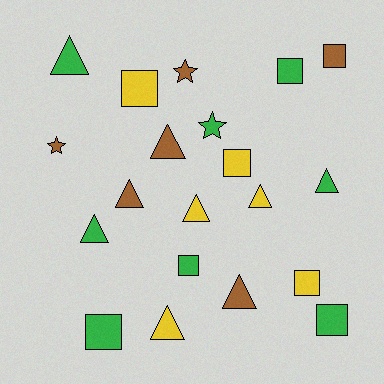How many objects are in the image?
There are 20 objects.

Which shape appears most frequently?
Triangle, with 9 objects.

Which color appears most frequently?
Green, with 8 objects.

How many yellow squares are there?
There are 3 yellow squares.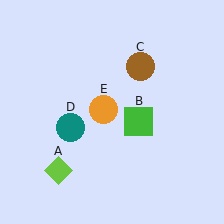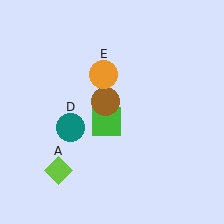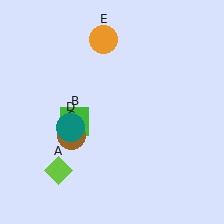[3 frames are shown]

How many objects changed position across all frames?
3 objects changed position: green square (object B), brown circle (object C), orange circle (object E).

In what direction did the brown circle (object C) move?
The brown circle (object C) moved down and to the left.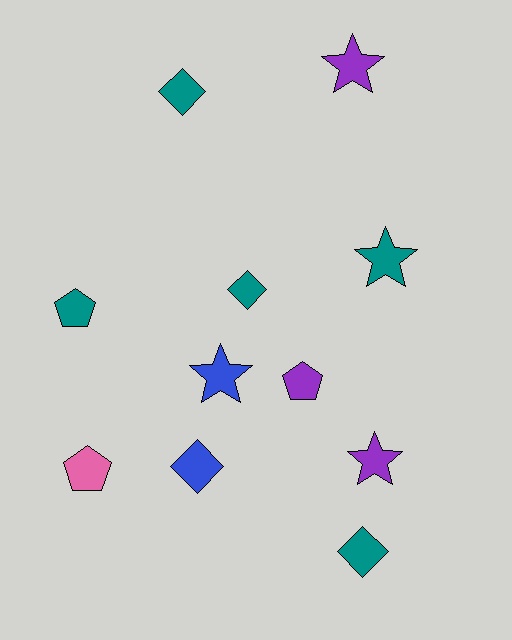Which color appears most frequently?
Teal, with 5 objects.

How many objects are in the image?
There are 11 objects.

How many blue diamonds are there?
There is 1 blue diamond.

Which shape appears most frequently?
Diamond, with 4 objects.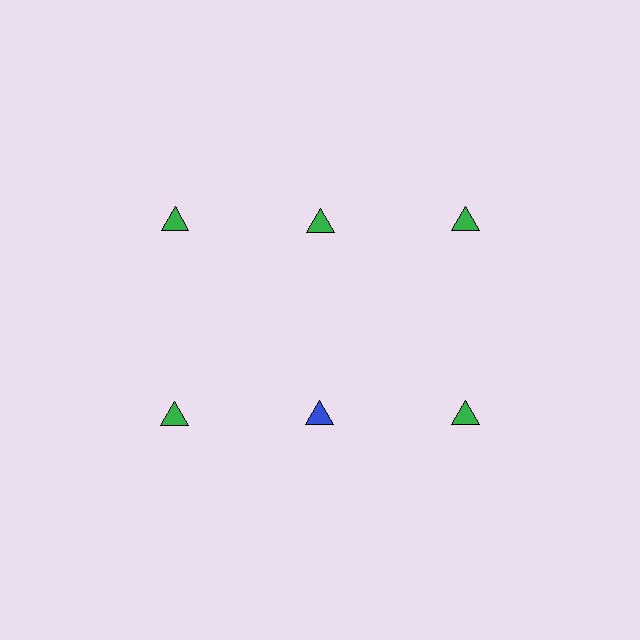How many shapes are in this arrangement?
There are 6 shapes arranged in a grid pattern.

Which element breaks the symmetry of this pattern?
The blue triangle in the second row, second from left column breaks the symmetry. All other shapes are green triangles.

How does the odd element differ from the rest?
It has a different color: blue instead of green.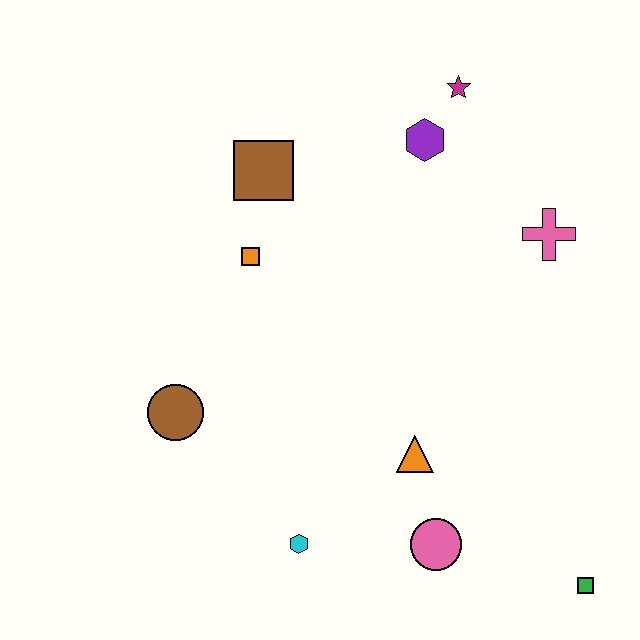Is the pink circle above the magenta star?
No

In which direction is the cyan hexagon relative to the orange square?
The cyan hexagon is below the orange square.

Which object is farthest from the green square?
The brown square is farthest from the green square.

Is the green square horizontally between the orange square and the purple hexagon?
No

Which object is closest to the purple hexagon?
The magenta star is closest to the purple hexagon.